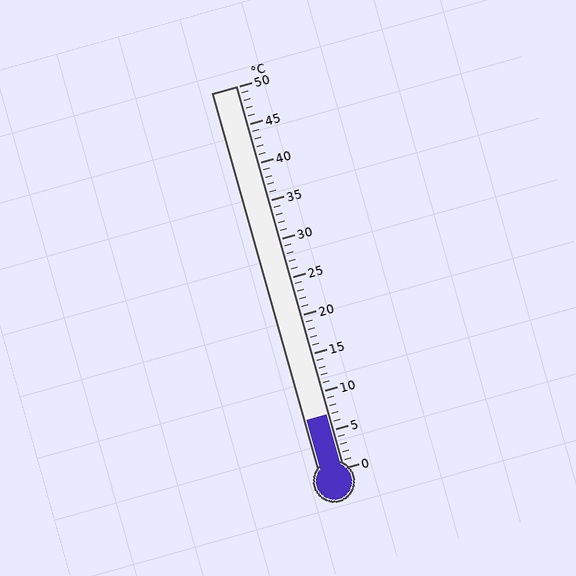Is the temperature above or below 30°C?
The temperature is below 30°C.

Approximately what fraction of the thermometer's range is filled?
The thermometer is filled to approximately 15% of its range.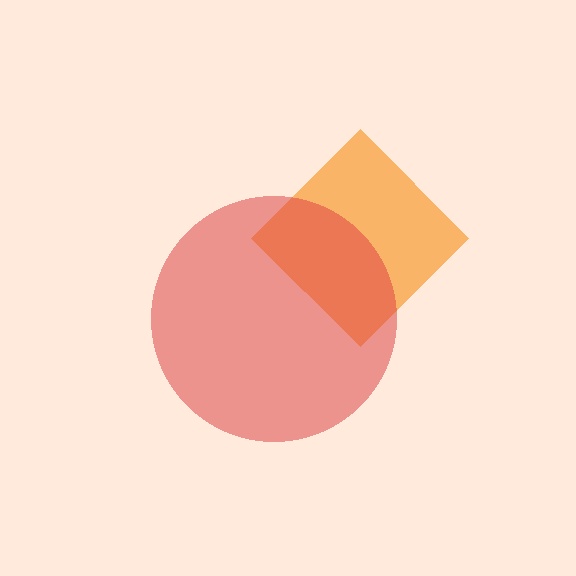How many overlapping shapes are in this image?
There are 2 overlapping shapes in the image.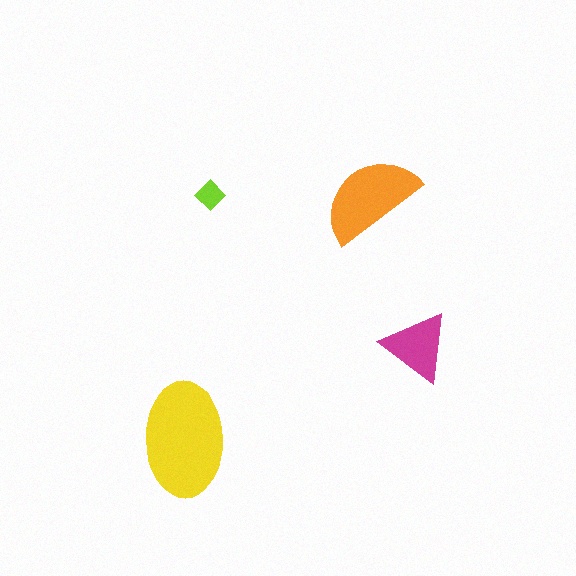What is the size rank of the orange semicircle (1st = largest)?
2nd.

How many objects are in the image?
There are 4 objects in the image.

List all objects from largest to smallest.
The yellow ellipse, the orange semicircle, the magenta triangle, the lime diamond.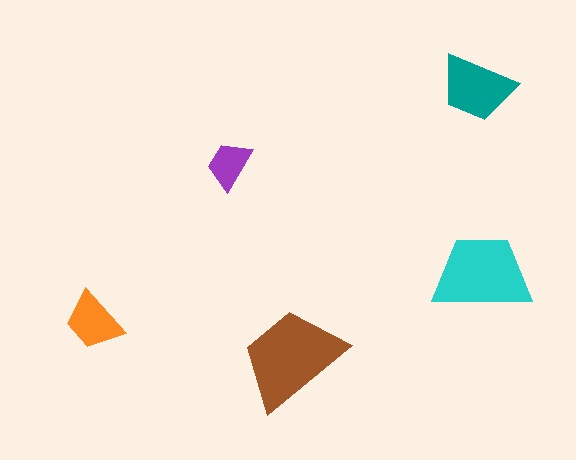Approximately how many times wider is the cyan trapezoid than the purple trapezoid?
About 2 times wider.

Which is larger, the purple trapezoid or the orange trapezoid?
The orange one.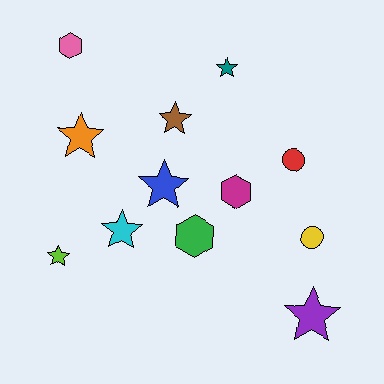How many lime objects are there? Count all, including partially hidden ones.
There is 1 lime object.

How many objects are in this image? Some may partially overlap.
There are 12 objects.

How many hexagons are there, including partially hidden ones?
There are 3 hexagons.